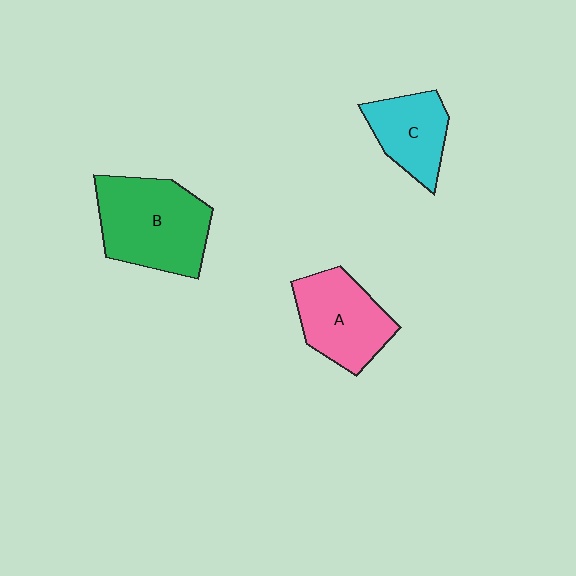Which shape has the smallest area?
Shape C (cyan).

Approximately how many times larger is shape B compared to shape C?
Approximately 1.7 times.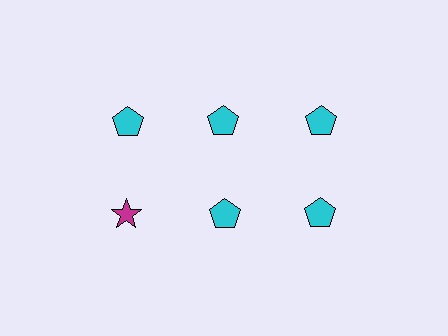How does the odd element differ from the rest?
It differs in both color (magenta instead of cyan) and shape (star instead of pentagon).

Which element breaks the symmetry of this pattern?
The magenta star in the second row, leftmost column breaks the symmetry. All other shapes are cyan pentagons.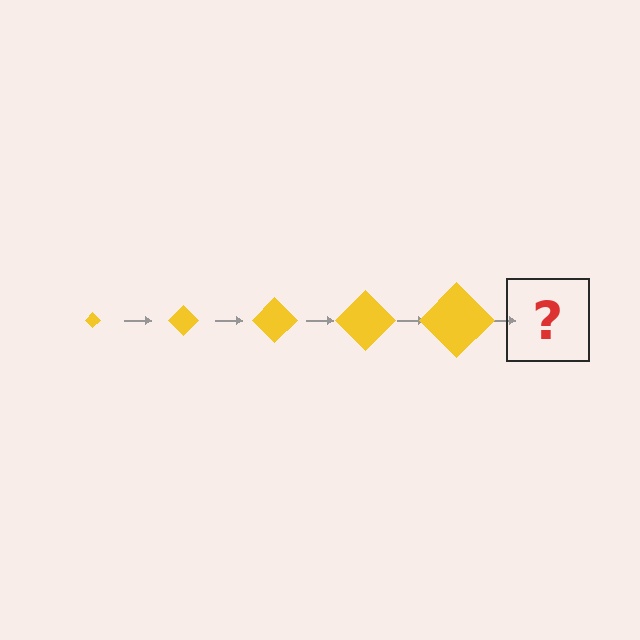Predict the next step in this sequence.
The next step is a yellow diamond, larger than the previous one.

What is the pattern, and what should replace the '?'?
The pattern is that the diamond gets progressively larger each step. The '?' should be a yellow diamond, larger than the previous one.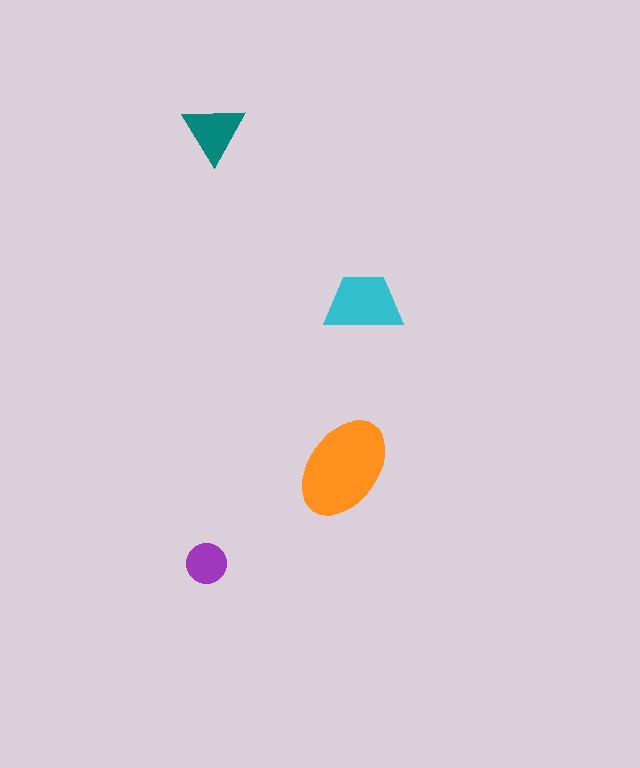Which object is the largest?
The orange ellipse.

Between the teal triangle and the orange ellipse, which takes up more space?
The orange ellipse.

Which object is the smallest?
The purple circle.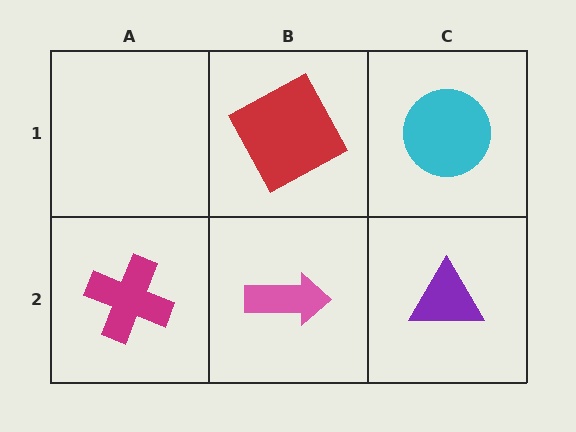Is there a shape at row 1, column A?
No, that cell is empty.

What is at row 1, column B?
A red square.